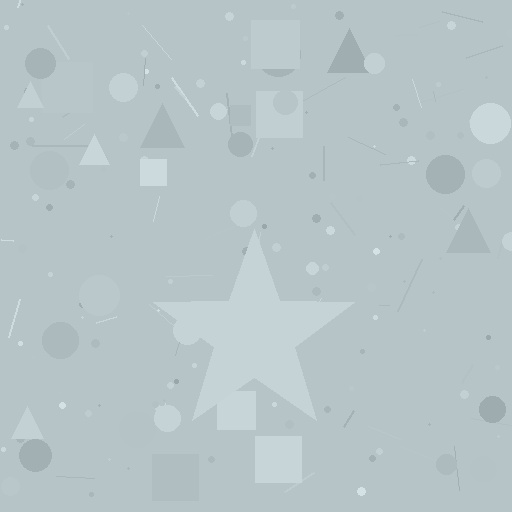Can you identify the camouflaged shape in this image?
The camouflaged shape is a star.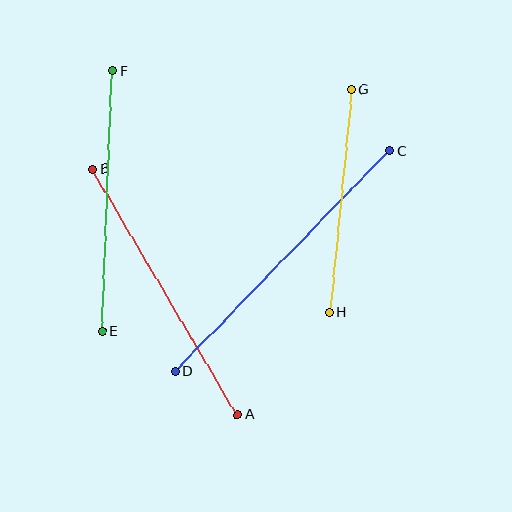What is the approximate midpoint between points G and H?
The midpoint is at approximately (340, 201) pixels.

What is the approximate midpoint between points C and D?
The midpoint is at approximately (282, 261) pixels.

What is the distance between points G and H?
The distance is approximately 224 pixels.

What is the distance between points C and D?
The distance is approximately 308 pixels.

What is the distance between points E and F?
The distance is approximately 260 pixels.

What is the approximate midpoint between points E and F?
The midpoint is at approximately (107, 201) pixels.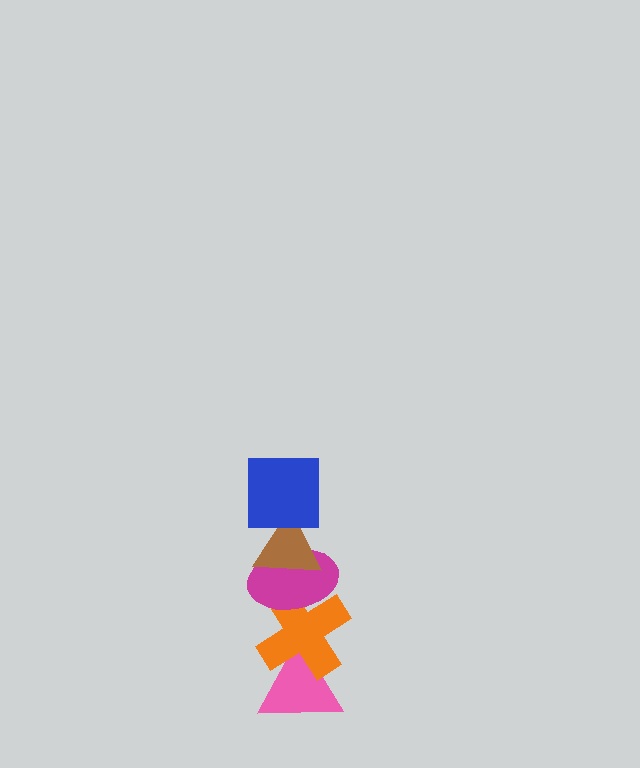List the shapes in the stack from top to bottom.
From top to bottom: the blue square, the brown triangle, the magenta ellipse, the orange cross, the pink triangle.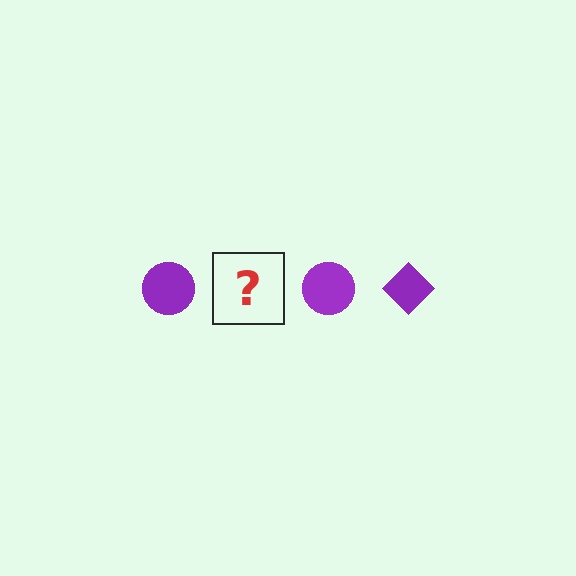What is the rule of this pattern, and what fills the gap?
The rule is that the pattern cycles through circle, diamond shapes in purple. The gap should be filled with a purple diamond.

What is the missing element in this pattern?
The missing element is a purple diamond.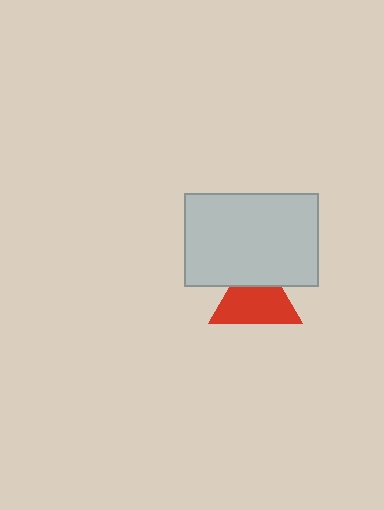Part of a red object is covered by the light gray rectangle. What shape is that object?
It is a triangle.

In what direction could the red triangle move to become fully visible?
The red triangle could move down. That would shift it out from behind the light gray rectangle entirely.